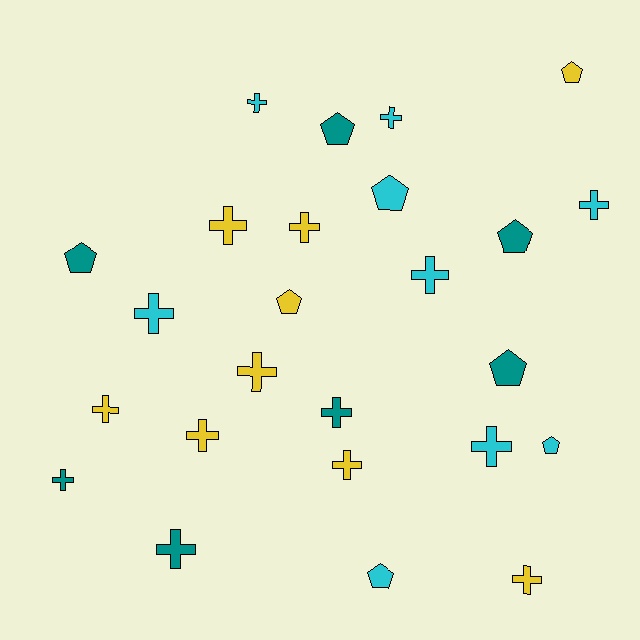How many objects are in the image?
There are 25 objects.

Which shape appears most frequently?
Cross, with 16 objects.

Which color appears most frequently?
Yellow, with 9 objects.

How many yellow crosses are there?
There are 7 yellow crosses.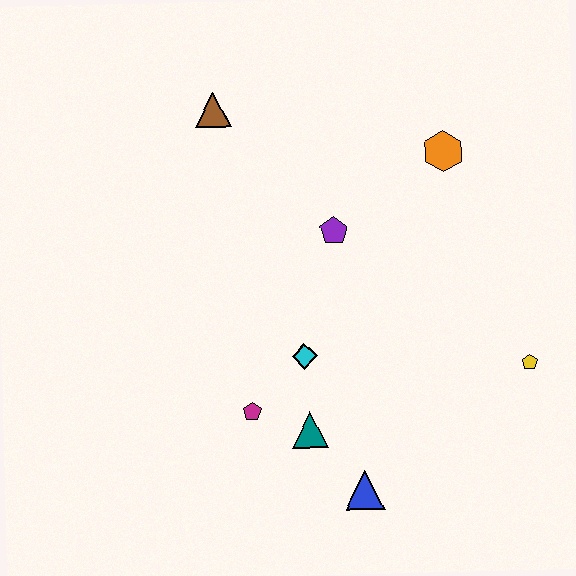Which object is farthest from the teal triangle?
The brown triangle is farthest from the teal triangle.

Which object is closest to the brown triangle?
The purple pentagon is closest to the brown triangle.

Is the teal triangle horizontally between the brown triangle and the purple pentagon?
Yes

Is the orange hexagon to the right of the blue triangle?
Yes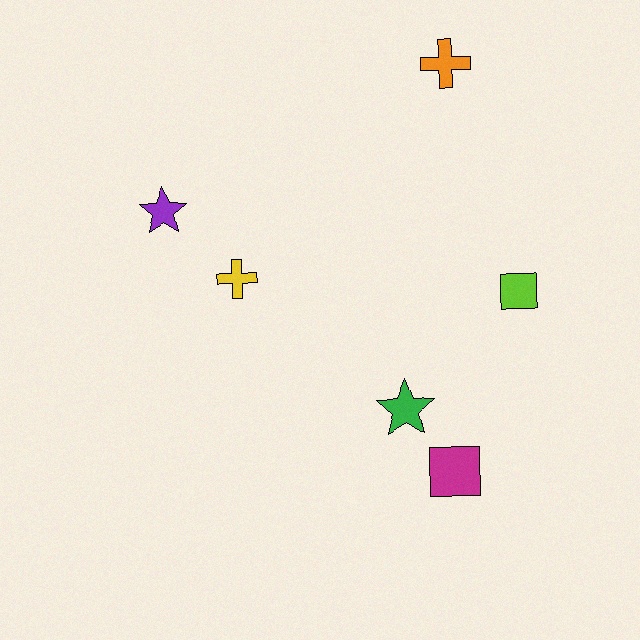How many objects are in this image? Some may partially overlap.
There are 6 objects.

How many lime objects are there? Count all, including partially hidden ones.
There is 1 lime object.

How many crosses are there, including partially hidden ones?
There are 2 crosses.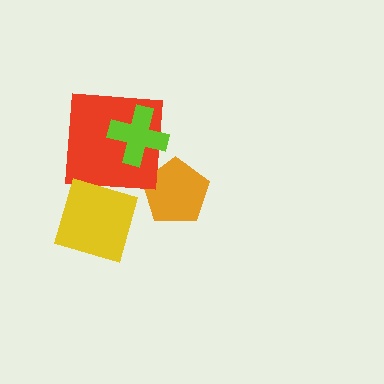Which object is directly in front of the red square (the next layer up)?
The lime cross is directly in front of the red square.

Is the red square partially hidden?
Yes, it is partially covered by another shape.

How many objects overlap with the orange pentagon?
0 objects overlap with the orange pentagon.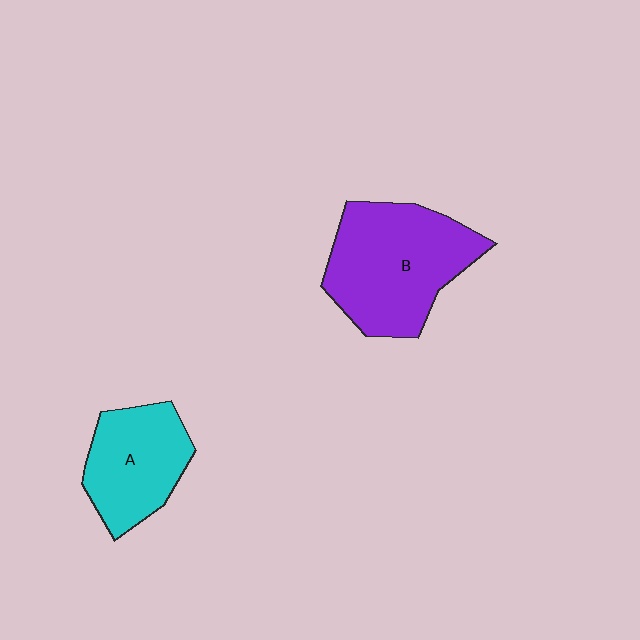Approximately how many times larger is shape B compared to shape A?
Approximately 1.5 times.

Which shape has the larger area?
Shape B (purple).